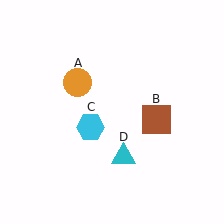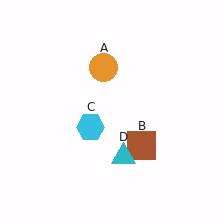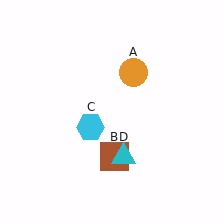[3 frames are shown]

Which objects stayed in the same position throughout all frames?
Cyan hexagon (object C) and cyan triangle (object D) remained stationary.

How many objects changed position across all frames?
2 objects changed position: orange circle (object A), brown square (object B).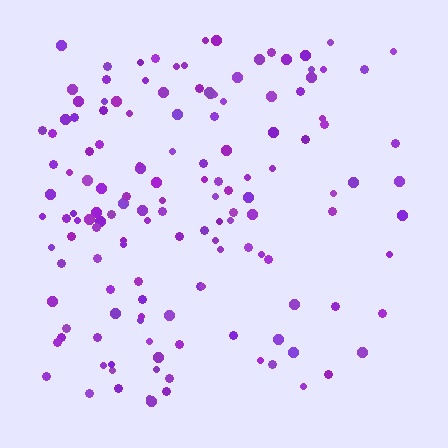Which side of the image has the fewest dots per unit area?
The right.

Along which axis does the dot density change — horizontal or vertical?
Horizontal.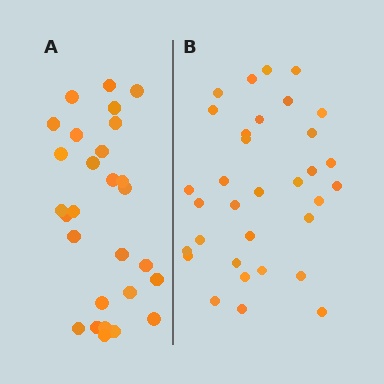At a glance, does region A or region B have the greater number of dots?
Region B (the right region) has more dots.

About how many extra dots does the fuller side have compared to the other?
Region B has about 5 more dots than region A.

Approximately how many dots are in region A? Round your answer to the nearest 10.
About 30 dots. (The exact count is 28, which rounds to 30.)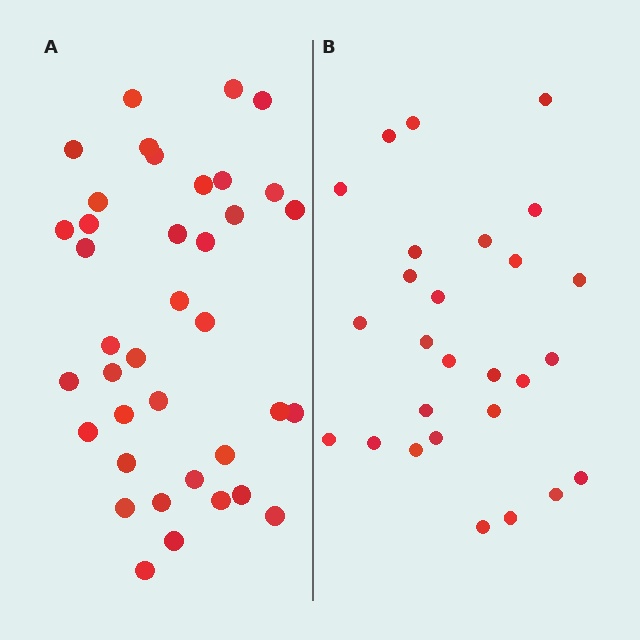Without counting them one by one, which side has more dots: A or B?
Region A (the left region) has more dots.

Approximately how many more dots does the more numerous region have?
Region A has roughly 12 or so more dots than region B.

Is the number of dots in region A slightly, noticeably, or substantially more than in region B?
Region A has noticeably more, but not dramatically so. The ratio is roughly 1.4 to 1.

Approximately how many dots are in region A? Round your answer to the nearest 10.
About 40 dots. (The exact count is 38, which rounds to 40.)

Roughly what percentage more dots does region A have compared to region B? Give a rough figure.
About 40% more.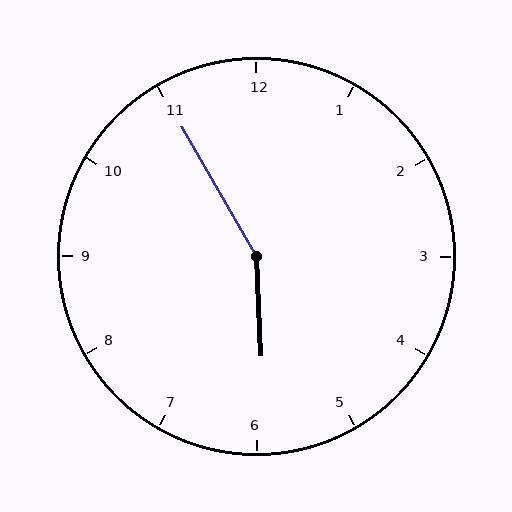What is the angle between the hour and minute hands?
Approximately 152 degrees.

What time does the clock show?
5:55.